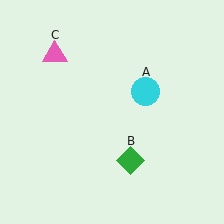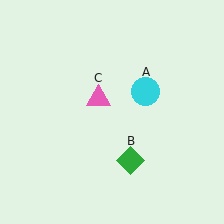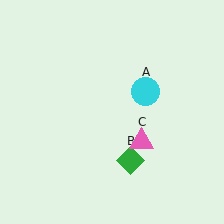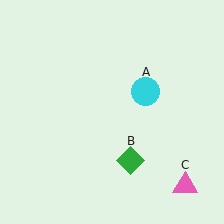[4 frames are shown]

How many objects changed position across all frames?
1 object changed position: pink triangle (object C).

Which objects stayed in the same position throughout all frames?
Cyan circle (object A) and green diamond (object B) remained stationary.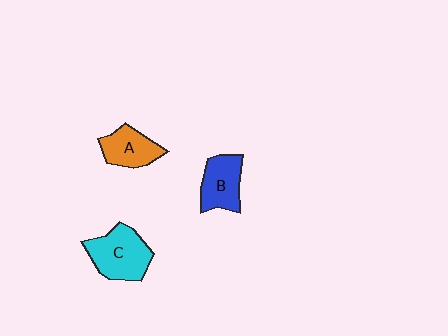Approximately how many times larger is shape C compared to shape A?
Approximately 1.4 times.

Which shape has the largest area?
Shape C (cyan).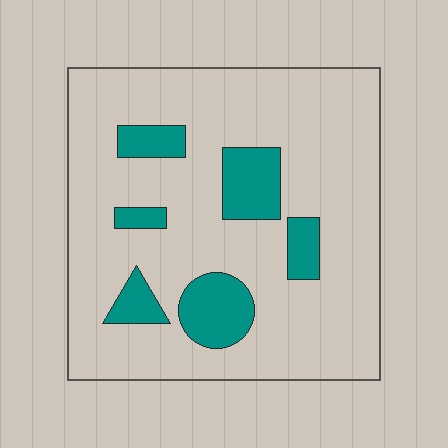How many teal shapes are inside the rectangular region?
6.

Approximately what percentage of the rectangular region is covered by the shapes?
Approximately 15%.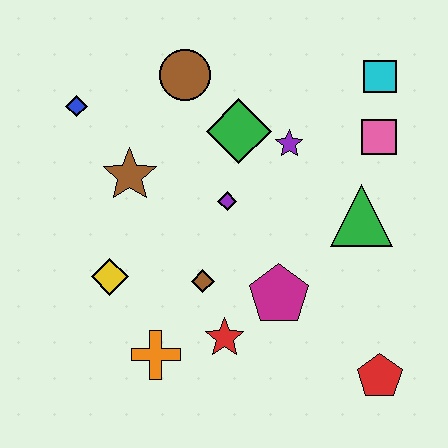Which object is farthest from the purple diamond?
The red pentagon is farthest from the purple diamond.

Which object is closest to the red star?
The brown diamond is closest to the red star.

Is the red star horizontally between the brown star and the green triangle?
Yes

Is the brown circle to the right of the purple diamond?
No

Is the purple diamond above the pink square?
No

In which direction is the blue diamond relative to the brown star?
The blue diamond is above the brown star.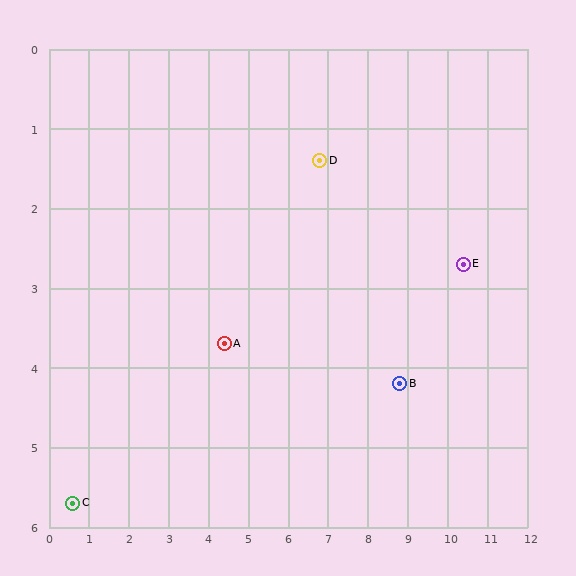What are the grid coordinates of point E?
Point E is at approximately (10.4, 2.7).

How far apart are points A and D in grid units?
Points A and D are about 3.3 grid units apart.